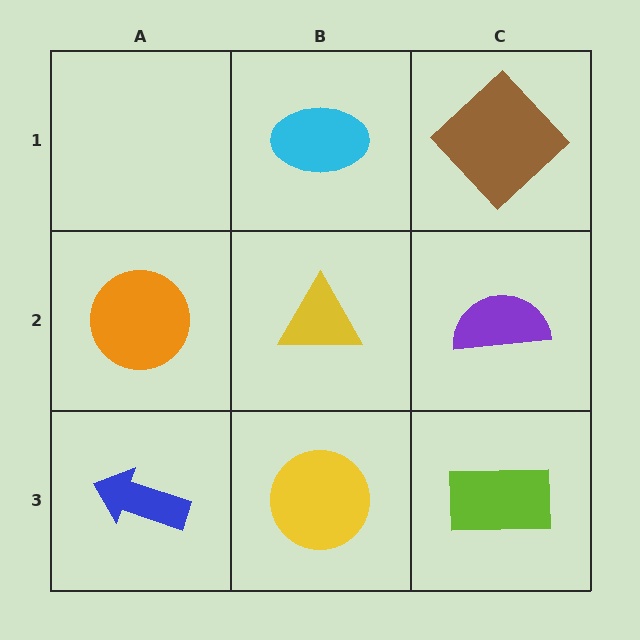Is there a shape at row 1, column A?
No, that cell is empty.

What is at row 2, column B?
A yellow triangle.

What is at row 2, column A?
An orange circle.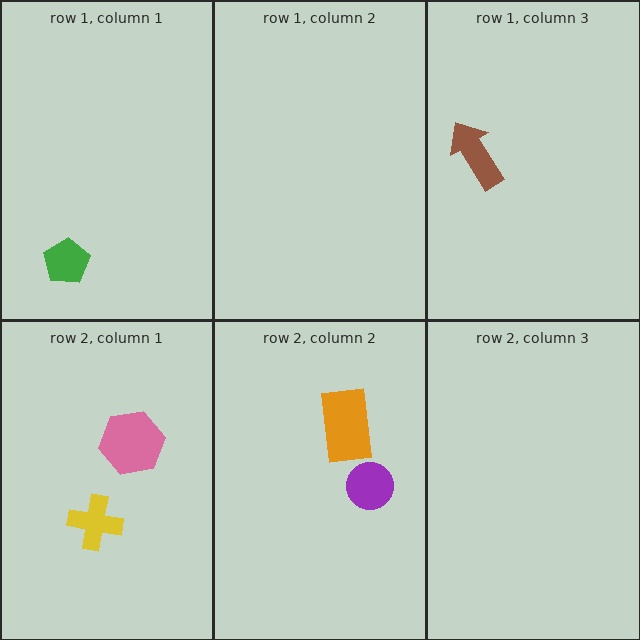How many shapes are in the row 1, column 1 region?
1.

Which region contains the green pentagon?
The row 1, column 1 region.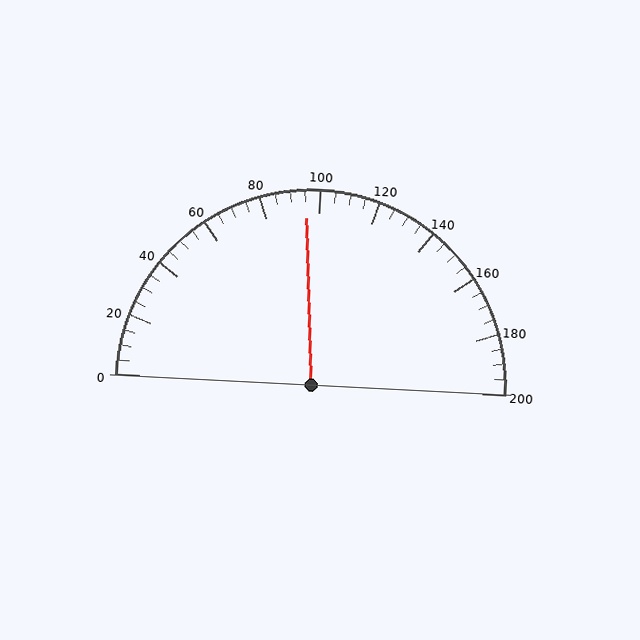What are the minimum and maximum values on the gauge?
The gauge ranges from 0 to 200.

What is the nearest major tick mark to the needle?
The nearest major tick mark is 100.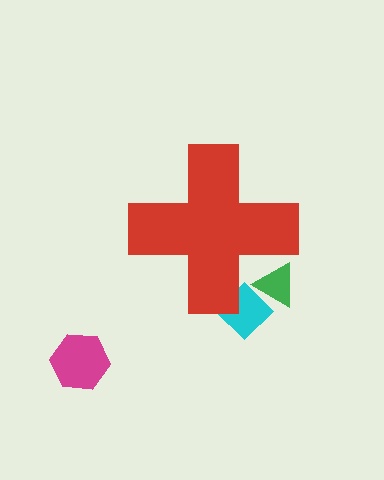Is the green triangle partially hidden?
Yes, the green triangle is partially hidden behind the red cross.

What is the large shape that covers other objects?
A red cross.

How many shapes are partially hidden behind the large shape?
2 shapes are partially hidden.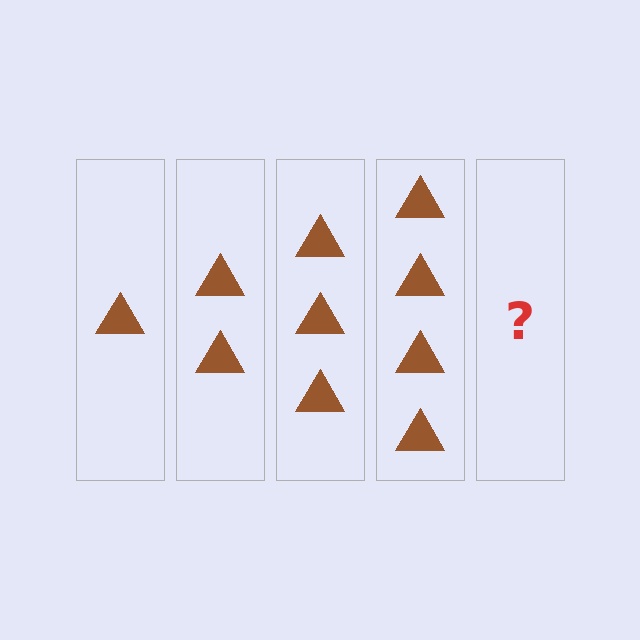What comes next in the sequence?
The next element should be 5 triangles.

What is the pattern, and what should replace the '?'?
The pattern is that each step adds one more triangle. The '?' should be 5 triangles.